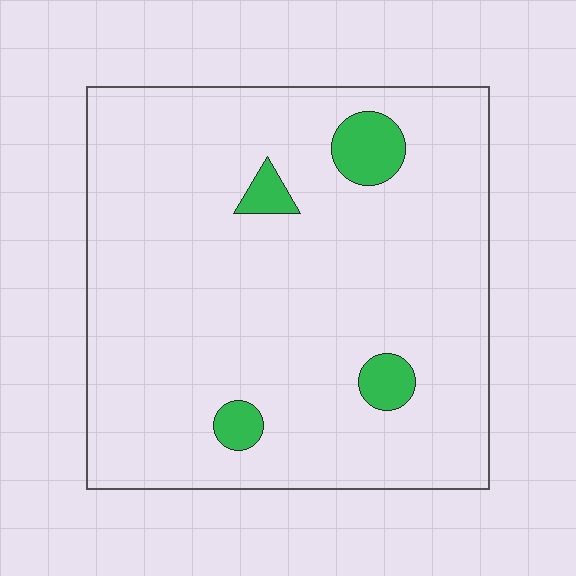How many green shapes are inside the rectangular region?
4.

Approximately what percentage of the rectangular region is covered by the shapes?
Approximately 5%.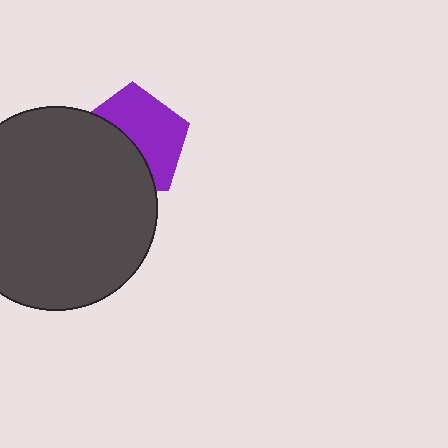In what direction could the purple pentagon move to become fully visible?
The purple pentagon could move toward the upper-right. That would shift it out from behind the dark gray circle entirely.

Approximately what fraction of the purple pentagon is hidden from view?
Roughly 45% of the purple pentagon is hidden behind the dark gray circle.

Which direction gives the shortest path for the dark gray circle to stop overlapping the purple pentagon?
Moving toward the lower-left gives the shortest separation.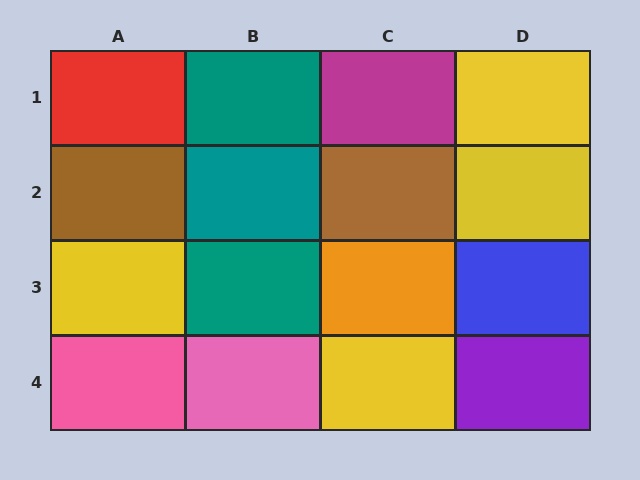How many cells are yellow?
4 cells are yellow.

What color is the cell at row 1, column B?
Teal.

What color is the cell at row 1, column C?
Magenta.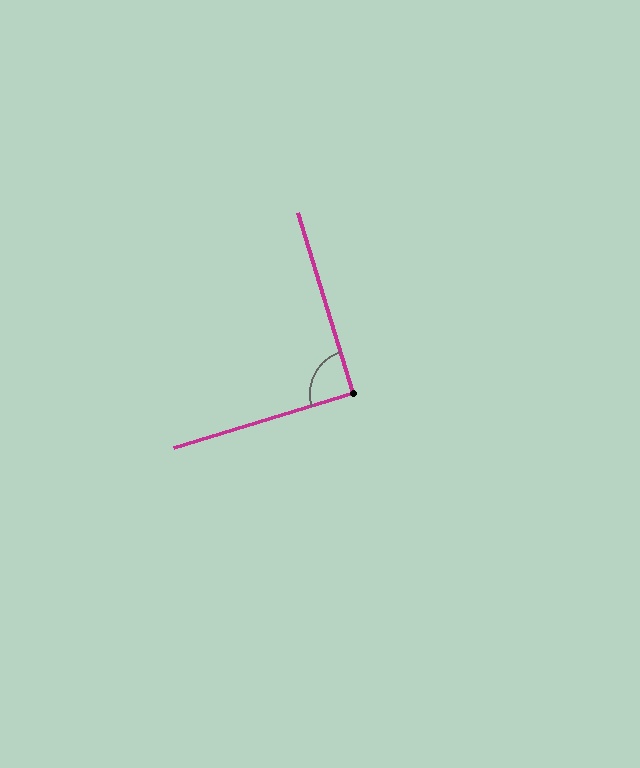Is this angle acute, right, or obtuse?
It is approximately a right angle.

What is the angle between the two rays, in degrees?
Approximately 90 degrees.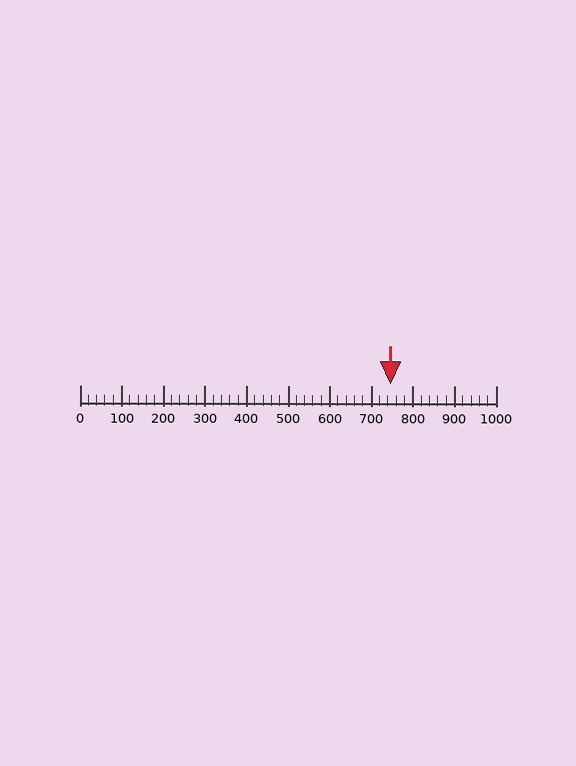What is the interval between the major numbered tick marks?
The major tick marks are spaced 100 units apart.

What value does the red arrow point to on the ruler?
The red arrow points to approximately 747.